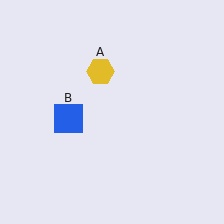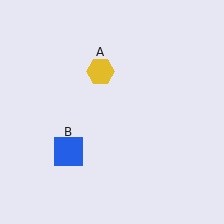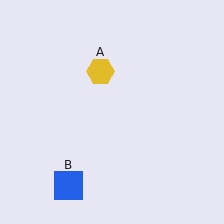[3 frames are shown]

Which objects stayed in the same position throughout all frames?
Yellow hexagon (object A) remained stationary.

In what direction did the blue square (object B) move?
The blue square (object B) moved down.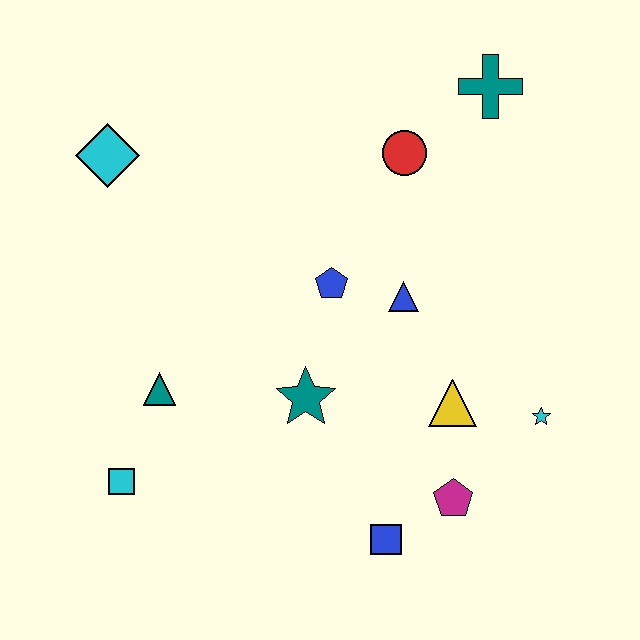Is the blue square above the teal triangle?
No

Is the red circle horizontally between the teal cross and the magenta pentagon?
No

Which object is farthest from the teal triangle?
The teal cross is farthest from the teal triangle.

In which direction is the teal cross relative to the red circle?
The teal cross is to the right of the red circle.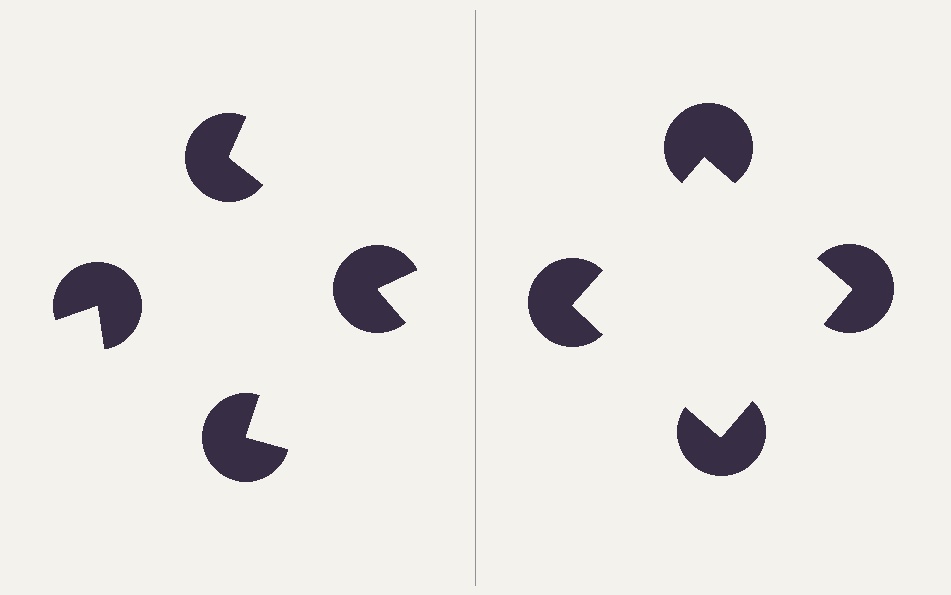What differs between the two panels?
The pac-man discs are positioned identically on both sides; only the wedge orientations differ. On the right they align to a square; on the left they are misaligned.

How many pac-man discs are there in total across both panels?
8 — 4 on each side.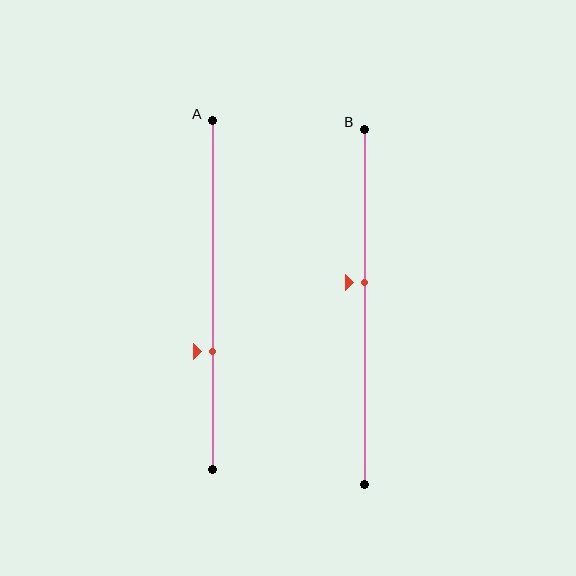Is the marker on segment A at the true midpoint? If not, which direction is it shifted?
No, the marker on segment A is shifted downward by about 16% of the segment length.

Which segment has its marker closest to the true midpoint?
Segment B has its marker closest to the true midpoint.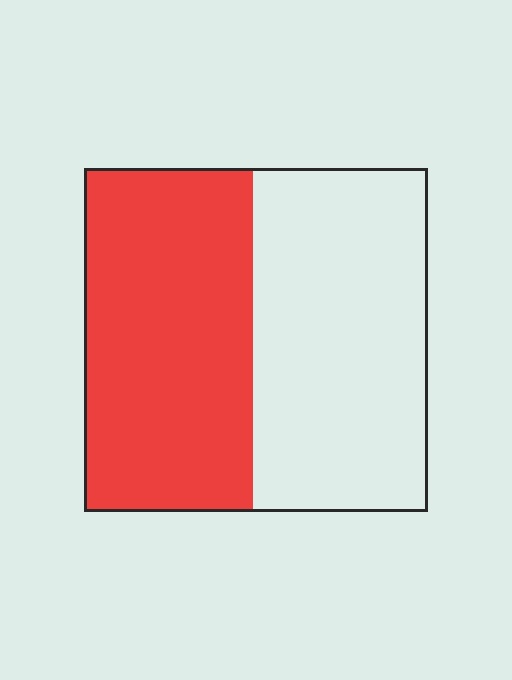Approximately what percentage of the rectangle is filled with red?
Approximately 50%.